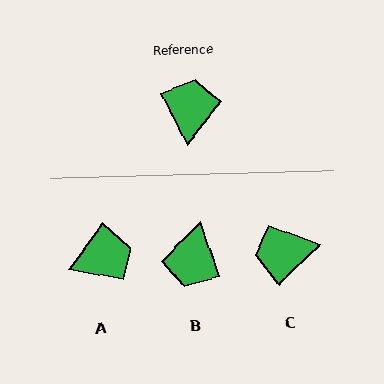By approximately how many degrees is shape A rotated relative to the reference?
Approximately 62 degrees clockwise.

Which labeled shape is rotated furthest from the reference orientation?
B, about 173 degrees away.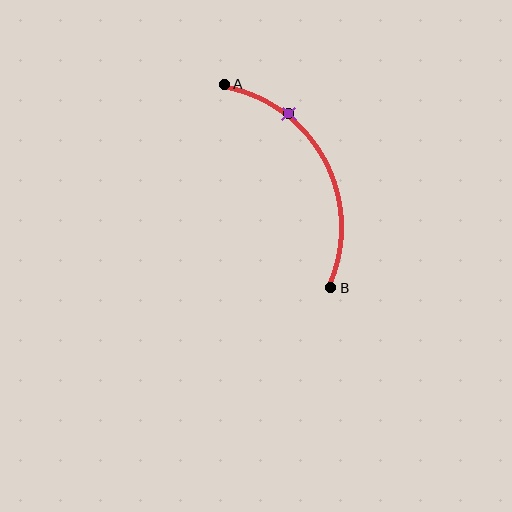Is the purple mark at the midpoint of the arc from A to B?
No. The purple mark lies on the arc but is closer to endpoint A. The arc midpoint would be at the point on the curve equidistant along the arc from both A and B.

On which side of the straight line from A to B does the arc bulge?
The arc bulges to the right of the straight line connecting A and B.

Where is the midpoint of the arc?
The arc midpoint is the point on the curve farthest from the straight line joining A and B. It sits to the right of that line.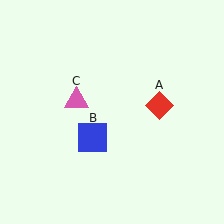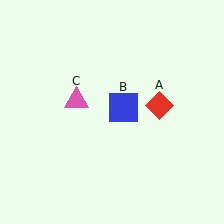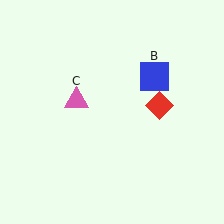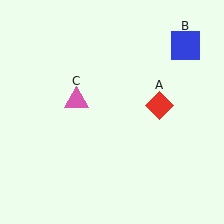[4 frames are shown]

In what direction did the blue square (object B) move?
The blue square (object B) moved up and to the right.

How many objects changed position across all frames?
1 object changed position: blue square (object B).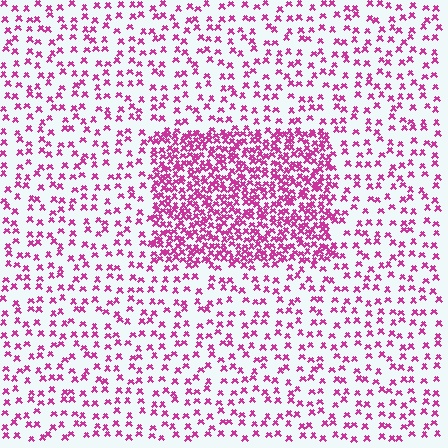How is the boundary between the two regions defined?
The boundary is defined by a change in element density (approximately 2.7x ratio). All elements are the same color, size, and shape.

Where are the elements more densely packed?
The elements are more densely packed inside the rectangle boundary.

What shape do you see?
I see a rectangle.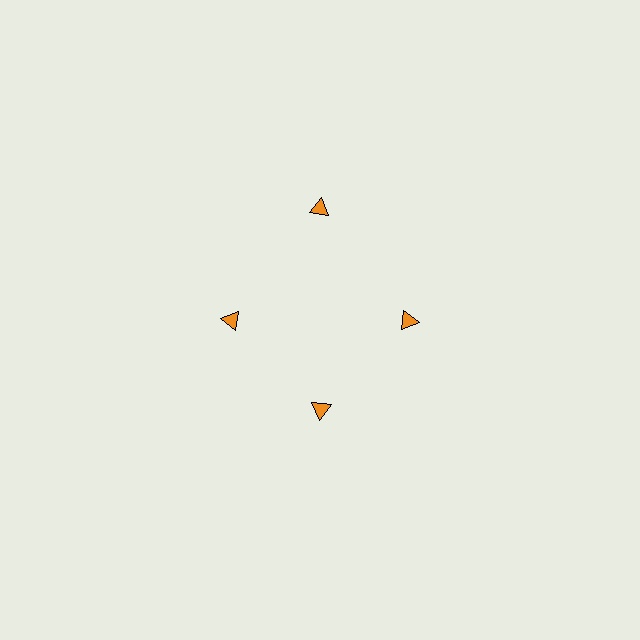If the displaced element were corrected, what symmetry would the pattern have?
It would have 4-fold rotational symmetry — the pattern would map onto itself every 90 degrees.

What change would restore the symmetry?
The symmetry would be restored by moving it inward, back onto the ring so that all 4 triangles sit at equal angles and equal distance from the center.